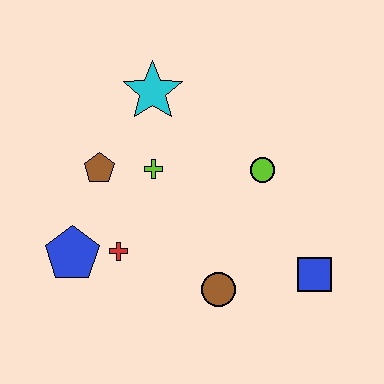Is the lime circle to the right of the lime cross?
Yes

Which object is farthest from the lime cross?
The blue square is farthest from the lime cross.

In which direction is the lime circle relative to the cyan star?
The lime circle is to the right of the cyan star.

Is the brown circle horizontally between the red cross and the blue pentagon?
No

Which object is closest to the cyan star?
The lime cross is closest to the cyan star.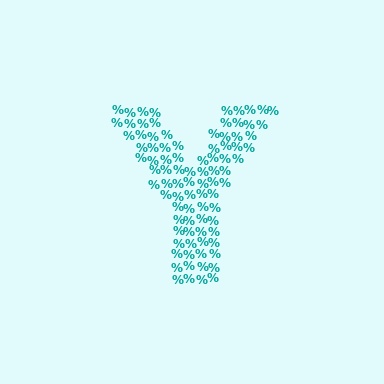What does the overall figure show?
The overall figure shows the letter Y.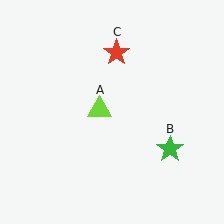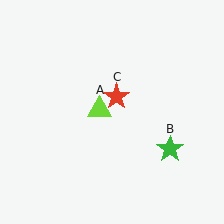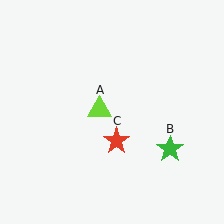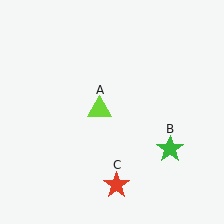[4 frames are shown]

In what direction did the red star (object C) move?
The red star (object C) moved down.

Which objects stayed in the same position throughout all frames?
Lime triangle (object A) and green star (object B) remained stationary.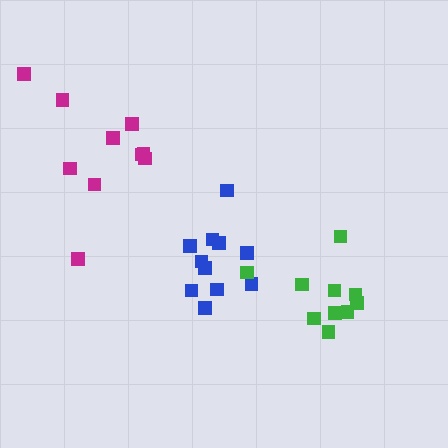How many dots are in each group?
Group 1: 11 dots, Group 2: 10 dots, Group 3: 10 dots (31 total).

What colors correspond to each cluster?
The clusters are colored: blue, green, magenta.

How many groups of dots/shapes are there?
There are 3 groups.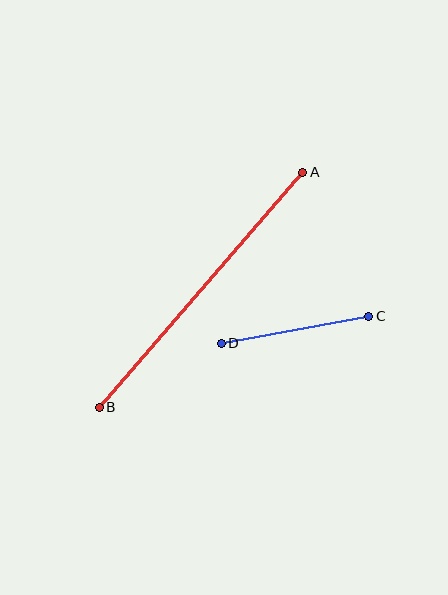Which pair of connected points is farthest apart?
Points A and B are farthest apart.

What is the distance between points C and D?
The distance is approximately 150 pixels.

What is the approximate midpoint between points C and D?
The midpoint is at approximately (295, 330) pixels.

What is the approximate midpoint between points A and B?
The midpoint is at approximately (201, 290) pixels.